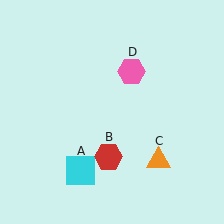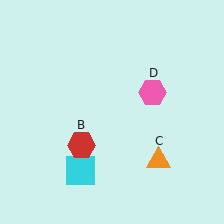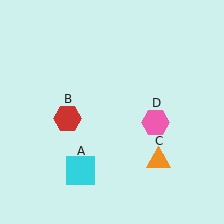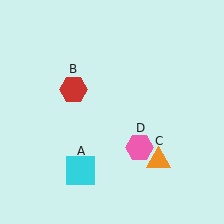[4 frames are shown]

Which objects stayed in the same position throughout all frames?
Cyan square (object A) and orange triangle (object C) remained stationary.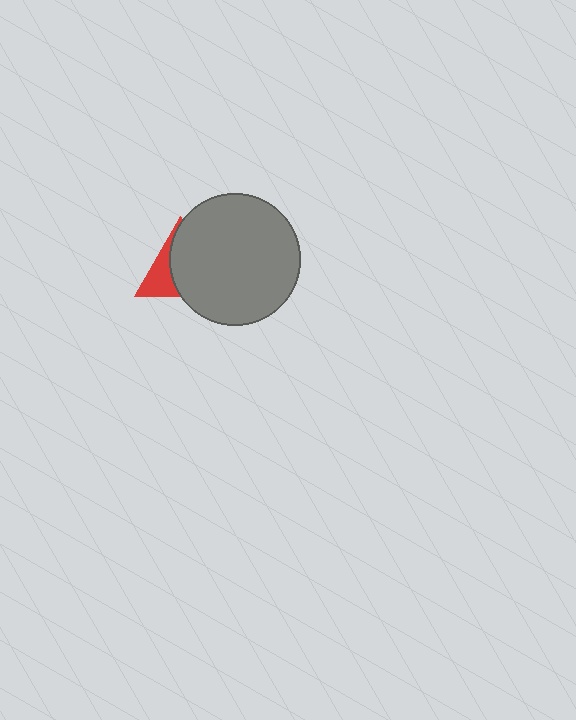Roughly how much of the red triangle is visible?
A small part of it is visible (roughly 35%).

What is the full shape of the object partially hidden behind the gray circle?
The partially hidden object is a red triangle.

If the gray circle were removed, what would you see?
You would see the complete red triangle.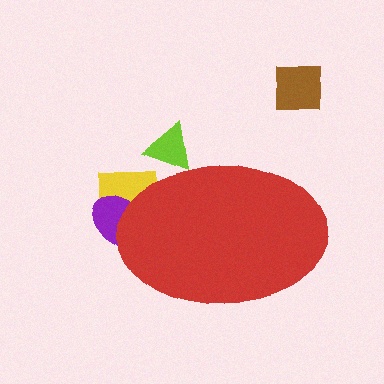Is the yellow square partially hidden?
Yes, the yellow square is partially hidden behind the red ellipse.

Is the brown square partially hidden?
No, the brown square is fully visible.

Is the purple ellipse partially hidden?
Yes, the purple ellipse is partially hidden behind the red ellipse.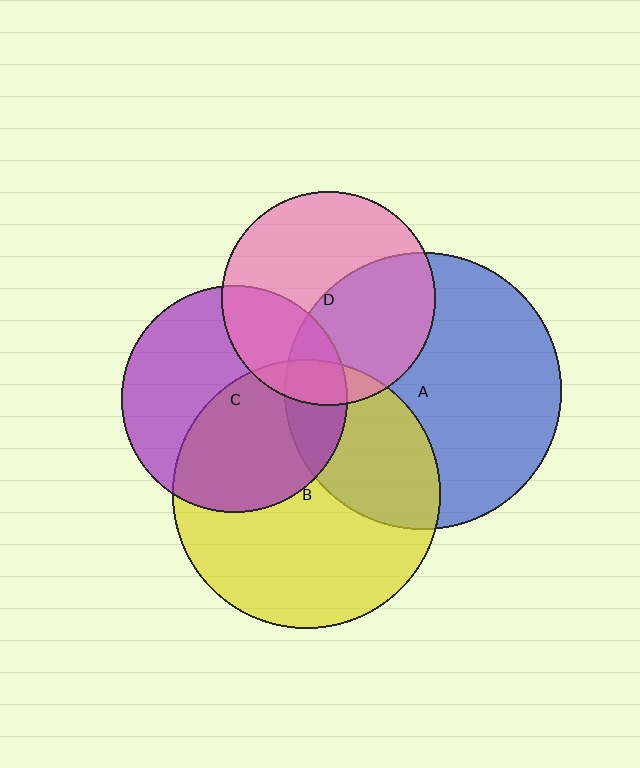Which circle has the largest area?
Circle A (blue).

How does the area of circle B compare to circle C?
Approximately 1.4 times.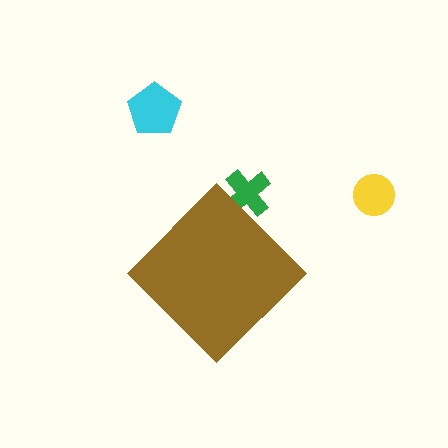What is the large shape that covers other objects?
A brown diamond.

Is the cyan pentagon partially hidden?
No, the cyan pentagon is fully visible.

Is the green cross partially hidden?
Yes, the green cross is partially hidden behind the brown diamond.